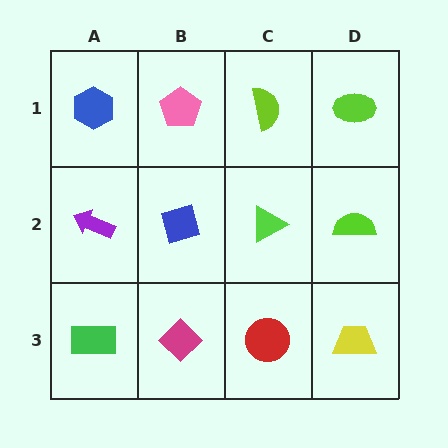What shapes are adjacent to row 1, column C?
A lime triangle (row 2, column C), a pink pentagon (row 1, column B), a lime ellipse (row 1, column D).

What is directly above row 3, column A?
A purple arrow.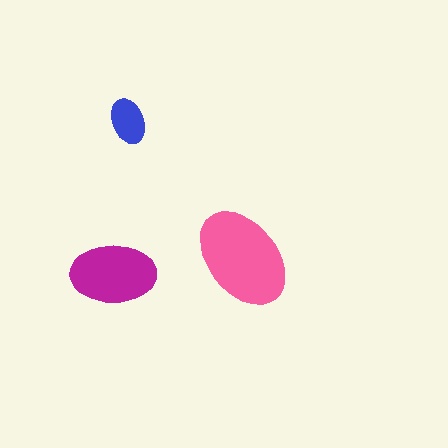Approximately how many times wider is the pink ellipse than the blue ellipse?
About 2 times wider.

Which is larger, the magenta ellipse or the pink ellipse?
The pink one.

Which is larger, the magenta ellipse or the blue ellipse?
The magenta one.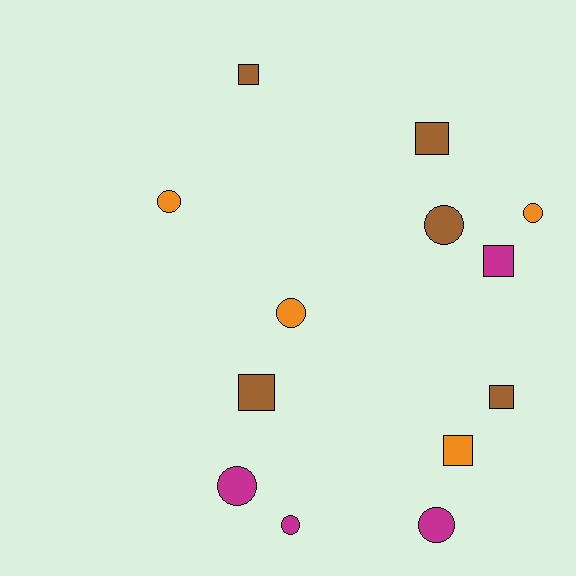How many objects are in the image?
There are 13 objects.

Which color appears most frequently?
Brown, with 5 objects.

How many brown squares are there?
There are 4 brown squares.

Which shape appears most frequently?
Circle, with 7 objects.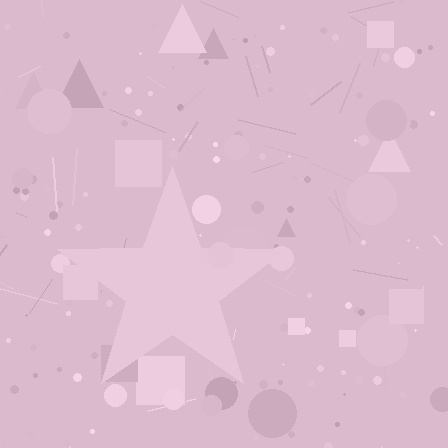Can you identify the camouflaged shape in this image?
The camouflaged shape is a star.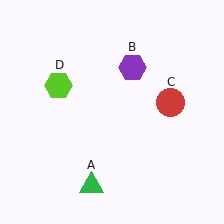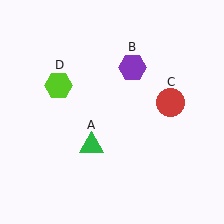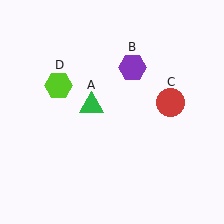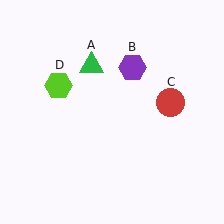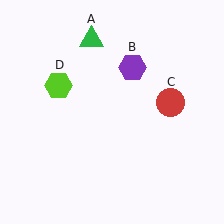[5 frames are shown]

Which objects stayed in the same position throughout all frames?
Purple hexagon (object B) and red circle (object C) and lime hexagon (object D) remained stationary.